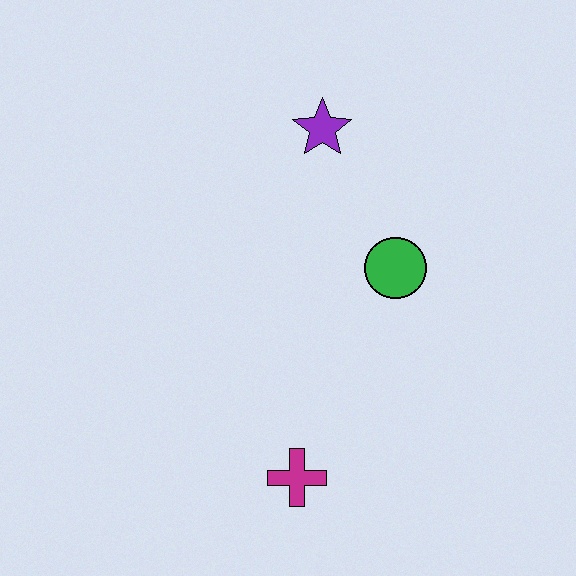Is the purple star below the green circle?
No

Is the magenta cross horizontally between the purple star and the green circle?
No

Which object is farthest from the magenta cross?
The purple star is farthest from the magenta cross.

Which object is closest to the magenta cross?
The green circle is closest to the magenta cross.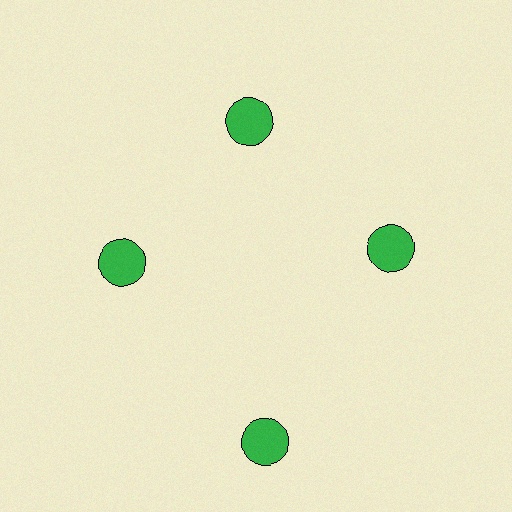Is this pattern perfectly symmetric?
No. The 4 green circles are arranged in a ring, but one element near the 6 o'clock position is pushed outward from the center, breaking the 4-fold rotational symmetry.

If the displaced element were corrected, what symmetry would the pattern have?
It would have 4-fold rotational symmetry — the pattern would map onto itself every 90 degrees.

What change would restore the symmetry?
The symmetry would be restored by moving it inward, back onto the ring so that all 4 circles sit at equal angles and equal distance from the center.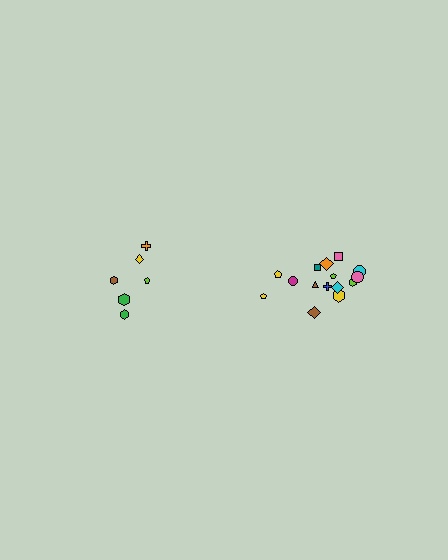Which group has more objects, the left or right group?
The right group.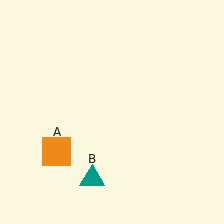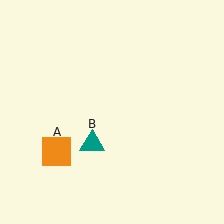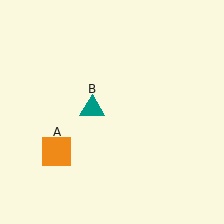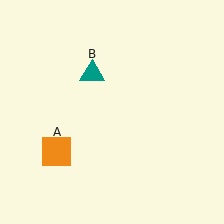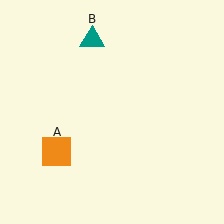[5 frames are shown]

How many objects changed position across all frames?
1 object changed position: teal triangle (object B).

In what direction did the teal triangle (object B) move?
The teal triangle (object B) moved up.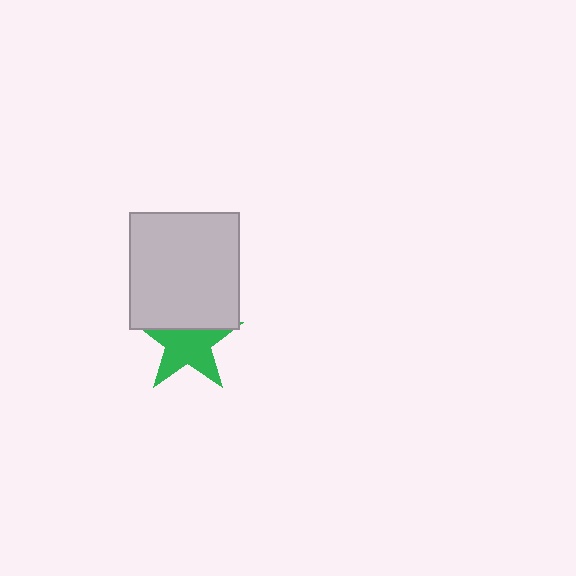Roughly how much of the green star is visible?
Most of it is visible (roughly 66%).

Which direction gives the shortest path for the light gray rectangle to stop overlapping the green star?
Moving up gives the shortest separation.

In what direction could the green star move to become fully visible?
The green star could move down. That would shift it out from behind the light gray rectangle entirely.